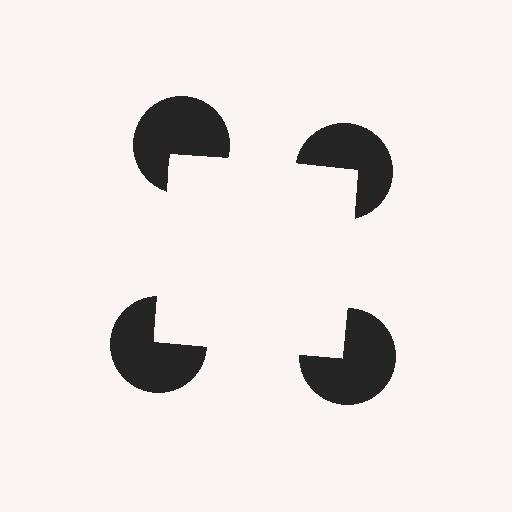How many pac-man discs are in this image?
There are 4 — one at each vertex of the illusory square.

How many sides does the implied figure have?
4 sides.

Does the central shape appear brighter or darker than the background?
It typically appears slightly brighter than the background, even though no actual brightness change is drawn.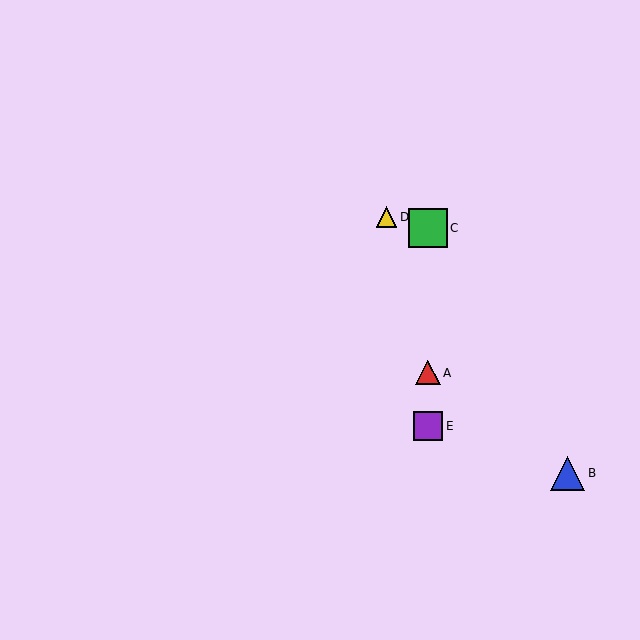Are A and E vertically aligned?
Yes, both are at x≈428.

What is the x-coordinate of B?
Object B is at x≈568.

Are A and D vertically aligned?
No, A is at x≈428 and D is at x≈387.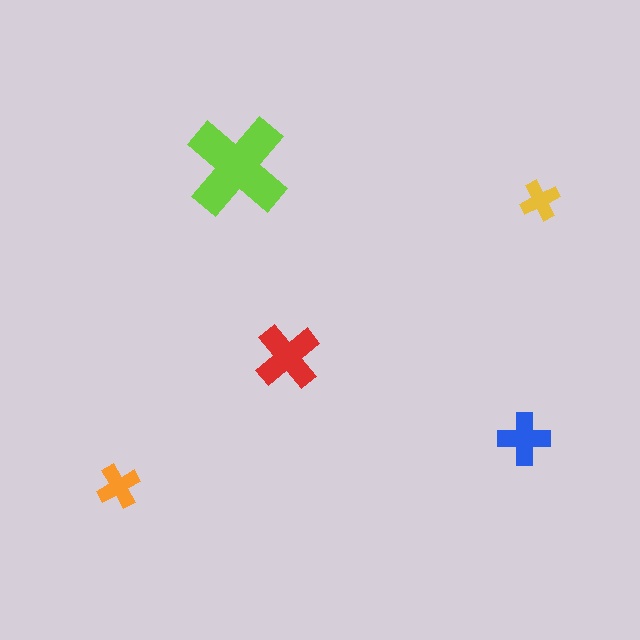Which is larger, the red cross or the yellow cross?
The red one.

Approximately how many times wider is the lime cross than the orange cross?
About 2.5 times wider.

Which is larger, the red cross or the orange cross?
The red one.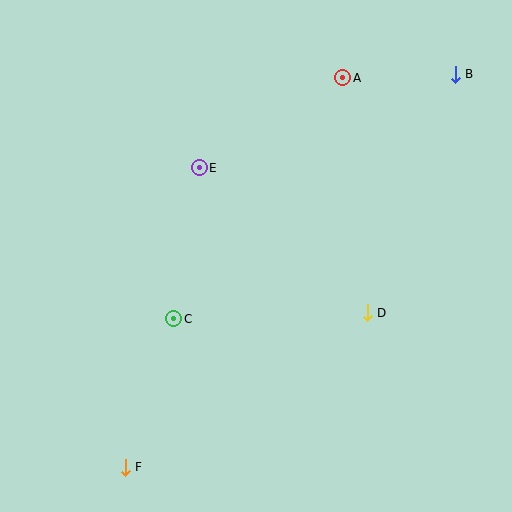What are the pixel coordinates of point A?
Point A is at (343, 78).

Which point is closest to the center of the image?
Point C at (174, 319) is closest to the center.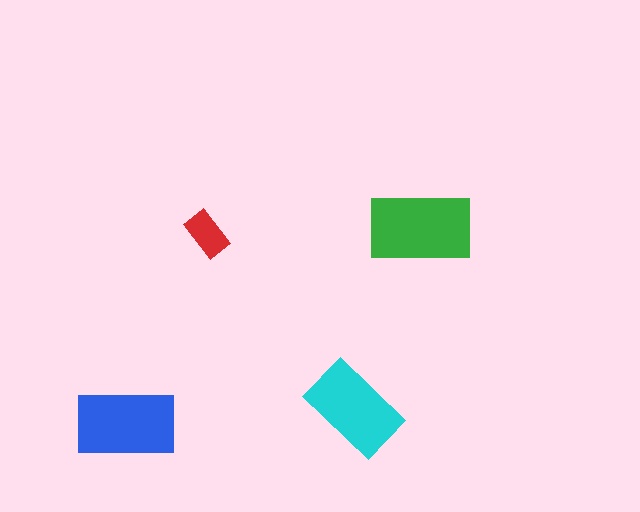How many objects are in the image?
There are 4 objects in the image.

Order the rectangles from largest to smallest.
the green one, the blue one, the cyan one, the red one.